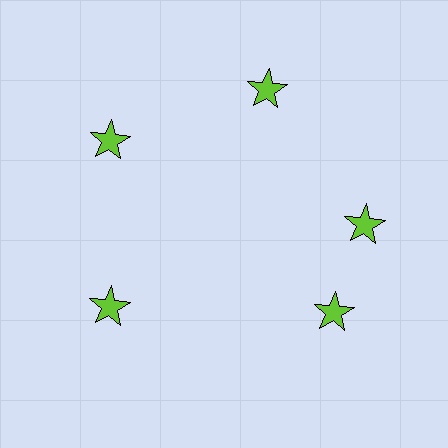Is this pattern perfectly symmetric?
No. The 5 lime stars are arranged in a ring, but one element near the 5 o'clock position is rotated out of alignment along the ring, breaking the 5-fold rotational symmetry.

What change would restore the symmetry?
The symmetry would be restored by rotating it back into even spacing with its neighbors so that all 5 stars sit at equal angles and equal distance from the center.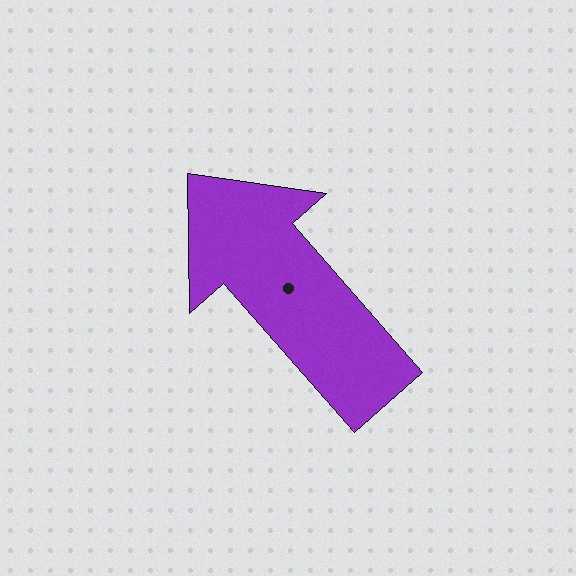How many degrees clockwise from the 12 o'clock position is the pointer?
Approximately 319 degrees.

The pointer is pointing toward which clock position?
Roughly 11 o'clock.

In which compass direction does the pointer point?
Northwest.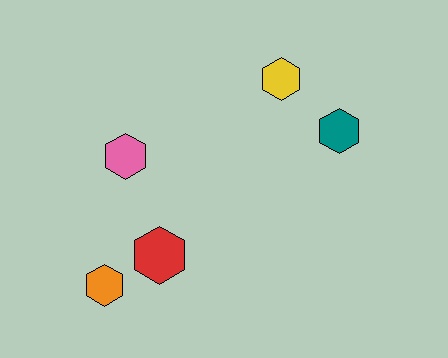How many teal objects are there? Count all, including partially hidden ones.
There is 1 teal object.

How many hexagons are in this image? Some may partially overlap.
There are 5 hexagons.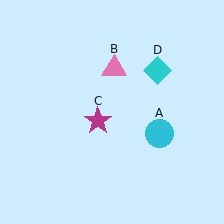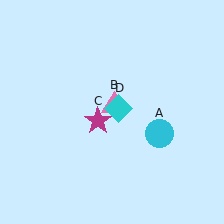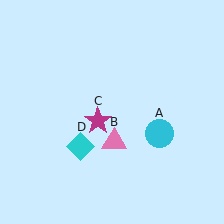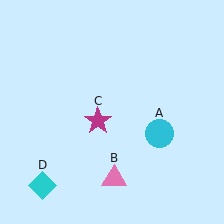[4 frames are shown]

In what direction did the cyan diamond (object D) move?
The cyan diamond (object D) moved down and to the left.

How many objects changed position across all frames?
2 objects changed position: pink triangle (object B), cyan diamond (object D).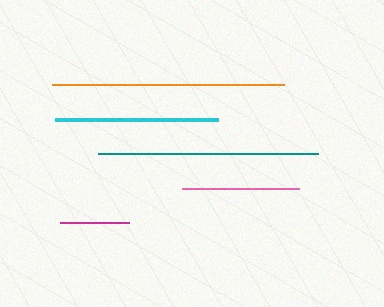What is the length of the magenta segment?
The magenta segment is approximately 69 pixels long.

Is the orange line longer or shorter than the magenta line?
The orange line is longer than the magenta line.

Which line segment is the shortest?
The magenta line is the shortest at approximately 69 pixels.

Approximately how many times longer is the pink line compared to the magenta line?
The pink line is approximately 1.7 times the length of the magenta line.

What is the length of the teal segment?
The teal segment is approximately 220 pixels long.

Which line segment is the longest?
The orange line is the longest at approximately 232 pixels.